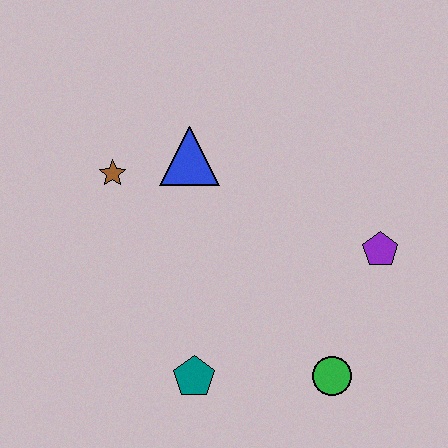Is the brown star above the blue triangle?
No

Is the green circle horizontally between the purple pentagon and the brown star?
Yes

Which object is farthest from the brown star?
The green circle is farthest from the brown star.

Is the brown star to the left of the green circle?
Yes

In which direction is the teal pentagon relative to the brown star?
The teal pentagon is below the brown star.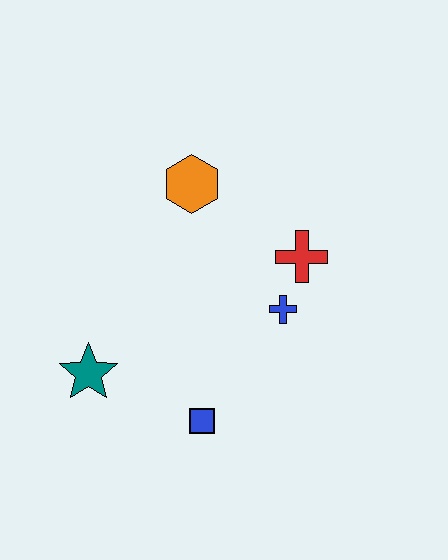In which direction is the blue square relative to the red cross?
The blue square is below the red cross.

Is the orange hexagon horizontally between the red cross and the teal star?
Yes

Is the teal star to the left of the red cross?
Yes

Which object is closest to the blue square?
The teal star is closest to the blue square.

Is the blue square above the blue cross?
No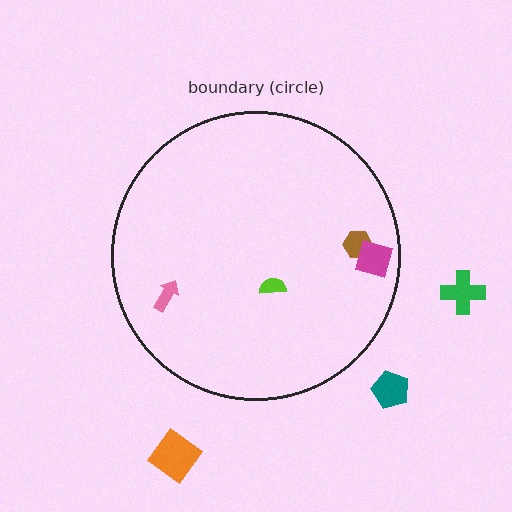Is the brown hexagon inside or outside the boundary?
Inside.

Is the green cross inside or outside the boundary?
Outside.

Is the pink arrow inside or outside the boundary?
Inside.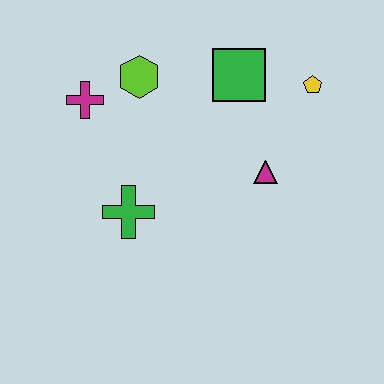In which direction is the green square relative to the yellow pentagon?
The green square is to the left of the yellow pentagon.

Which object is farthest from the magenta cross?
The yellow pentagon is farthest from the magenta cross.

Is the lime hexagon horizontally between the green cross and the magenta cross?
No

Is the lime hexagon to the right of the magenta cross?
Yes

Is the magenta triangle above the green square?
No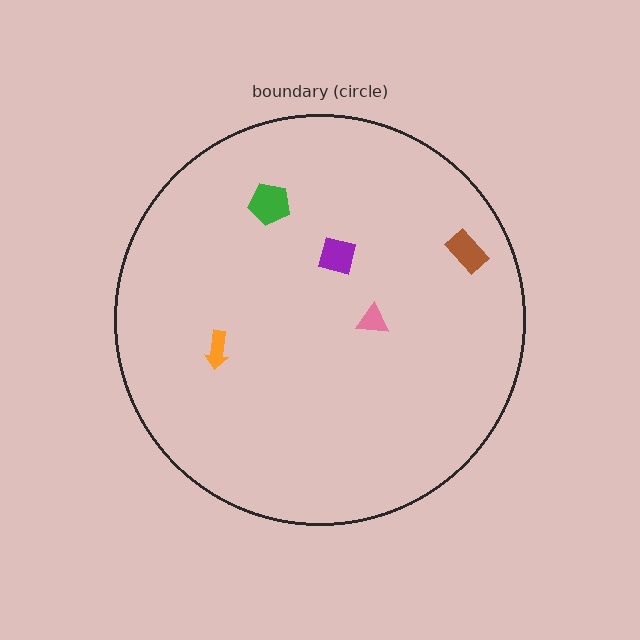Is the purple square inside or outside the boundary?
Inside.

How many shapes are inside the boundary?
5 inside, 0 outside.